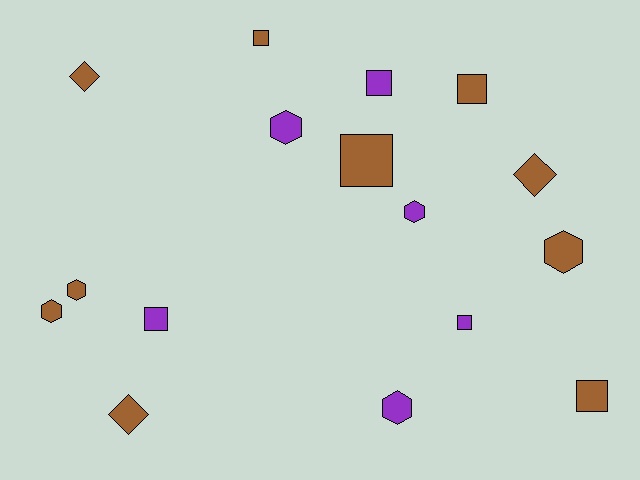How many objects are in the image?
There are 16 objects.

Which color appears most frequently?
Brown, with 10 objects.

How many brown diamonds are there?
There are 3 brown diamonds.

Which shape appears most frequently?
Square, with 7 objects.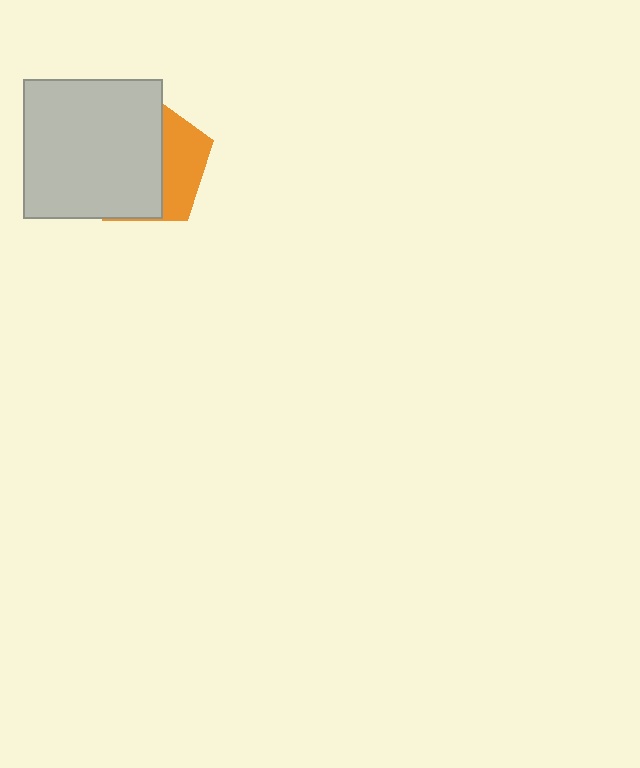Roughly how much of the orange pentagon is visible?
A small part of it is visible (roughly 32%).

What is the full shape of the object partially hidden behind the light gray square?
The partially hidden object is an orange pentagon.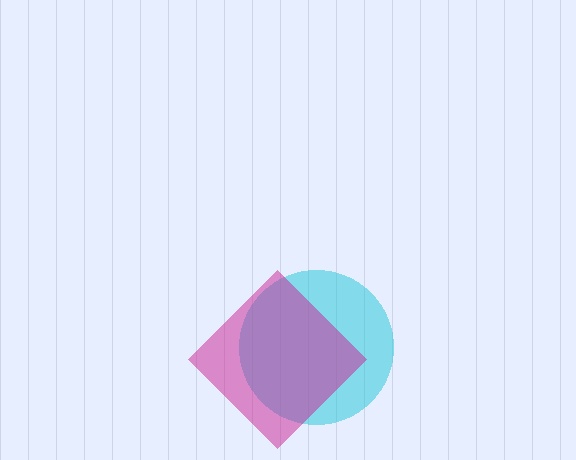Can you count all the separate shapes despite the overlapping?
Yes, there are 2 separate shapes.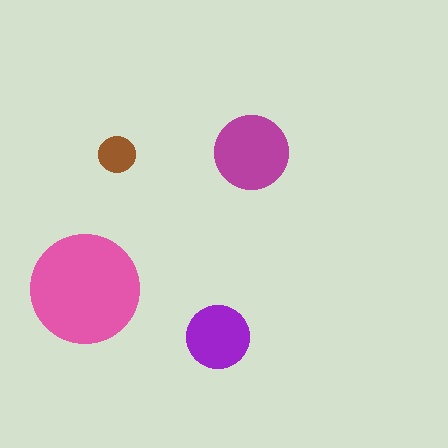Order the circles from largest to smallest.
the pink one, the magenta one, the purple one, the brown one.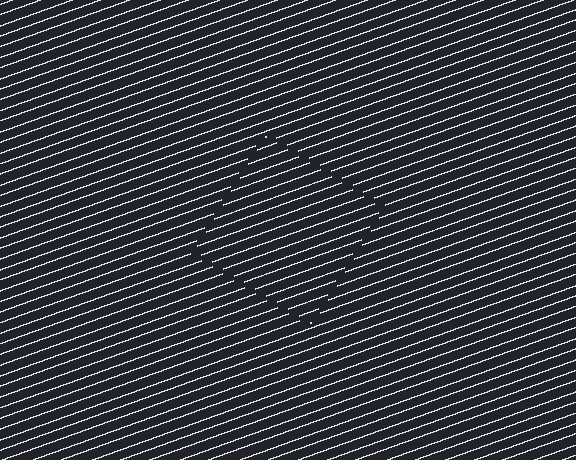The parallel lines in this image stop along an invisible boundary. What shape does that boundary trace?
An illusory square. The interior of the shape contains the same grating, shifted by half a period — the contour is defined by the phase discontinuity where line-ends from the inner and outer gratings abut.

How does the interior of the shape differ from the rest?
The interior of the shape contains the same grating, shifted by half a period — the contour is defined by the phase discontinuity where line-ends from the inner and outer gratings abut.